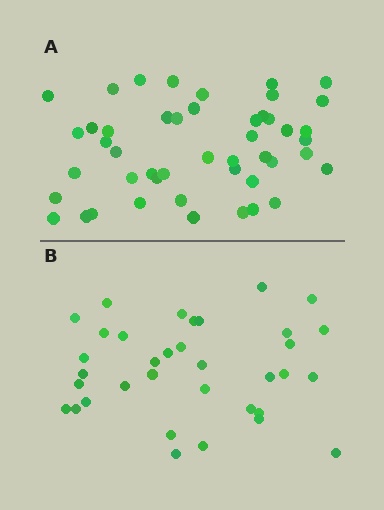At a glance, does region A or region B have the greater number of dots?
Region A (the top region) has more dots.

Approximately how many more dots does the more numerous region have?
Region A has roughly 12 or so more dots than region B.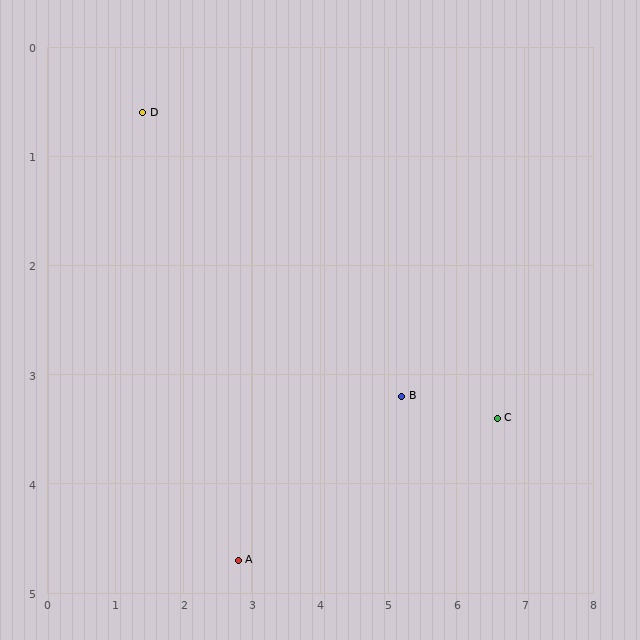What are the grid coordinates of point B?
Point B is at approximately (5.2, 3.2).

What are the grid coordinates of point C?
Point C is at approximately (6.6, 3.4).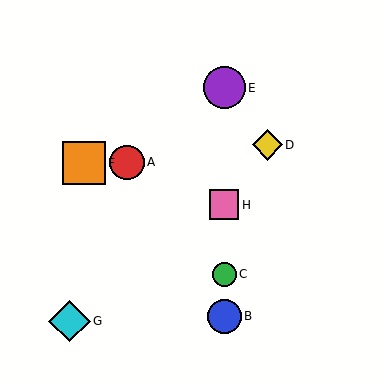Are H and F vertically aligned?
No, H is at x≈224 and F is at x≈84.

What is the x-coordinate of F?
Object F is at x≈84.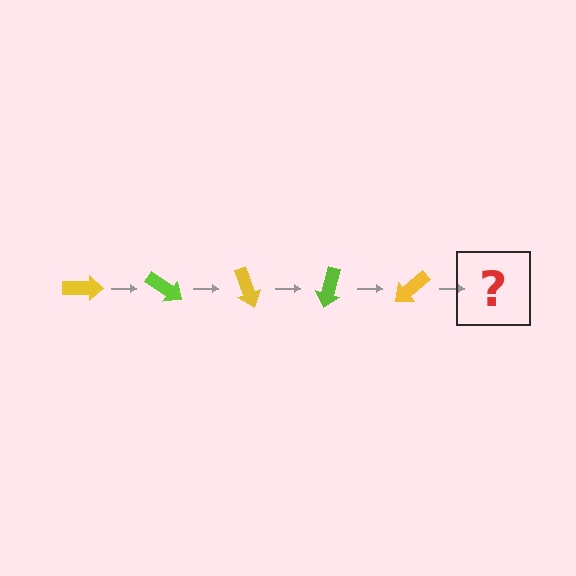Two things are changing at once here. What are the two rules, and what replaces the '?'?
The two rules are that it rotates 35 degrees each step and the color cycles through yellow and lime. The '?' should be a lime arrow, rotated 175 degrees from the start.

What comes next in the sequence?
The next element should be a lime arrow, rotated 175 degrees from the start.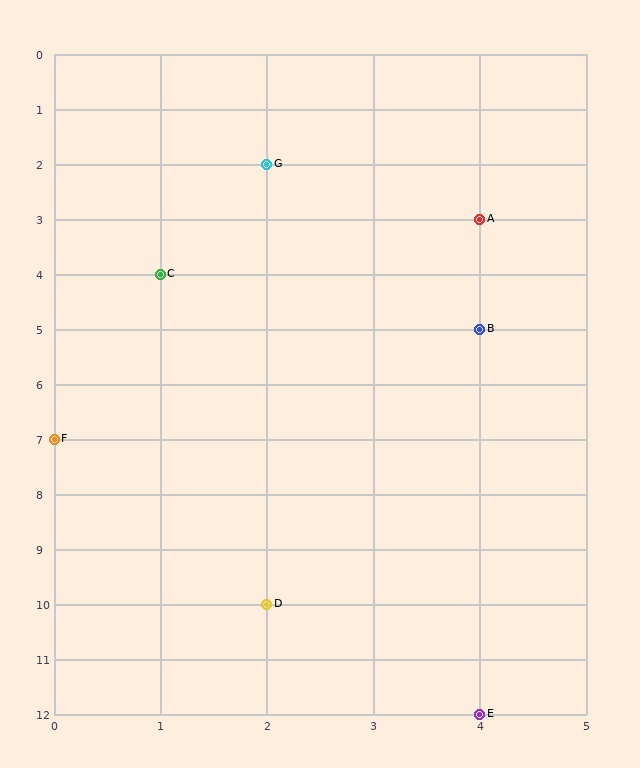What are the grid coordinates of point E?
Point E is at grid coordinates (4, 12).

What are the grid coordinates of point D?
Point D is at grid coordinates (2, 10).